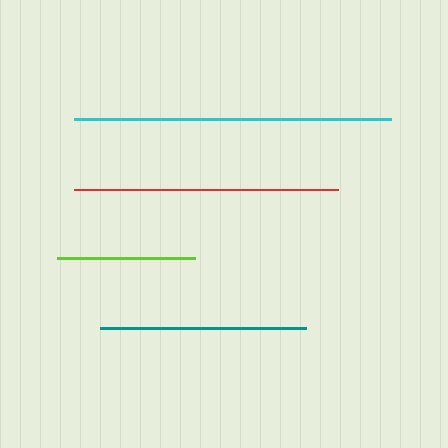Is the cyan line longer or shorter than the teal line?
The cyan line is longer than the teal line.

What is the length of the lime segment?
The lime segment is approximately 138 pixels long.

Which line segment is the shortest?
The lime line is the shortest at approximately 138 pixels.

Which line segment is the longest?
The cyan line is the longest at approximately 317 pixels.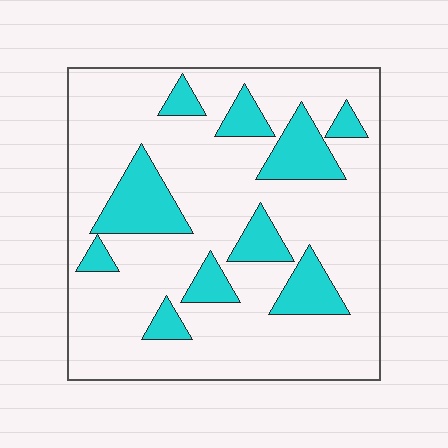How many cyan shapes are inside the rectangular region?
10.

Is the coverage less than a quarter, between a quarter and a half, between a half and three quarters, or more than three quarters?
Less than a quarter.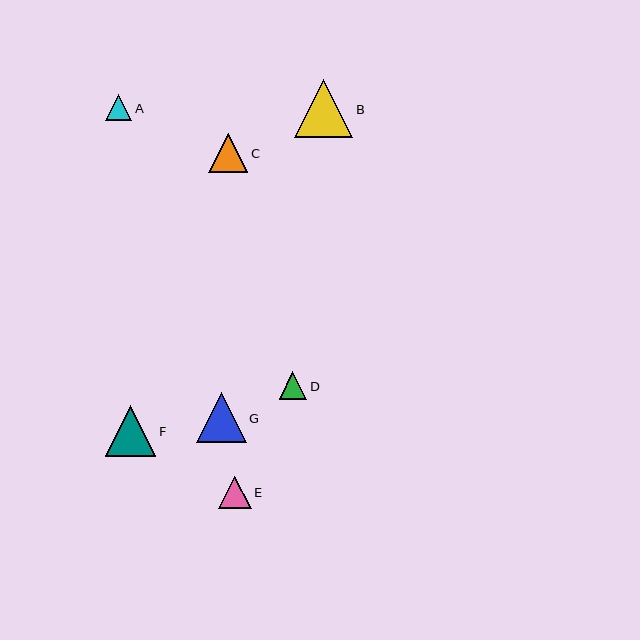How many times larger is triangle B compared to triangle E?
Triangle B is approximately 1.8 times the size of triangle E.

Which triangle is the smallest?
Triangle A is the smallest with a size of approximately 26 pixels.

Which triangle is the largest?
Triangle B is the largest with a size of approximately 58 pixels.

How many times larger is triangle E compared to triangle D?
Triangle E is approximately 1.2 times the size of triangle D.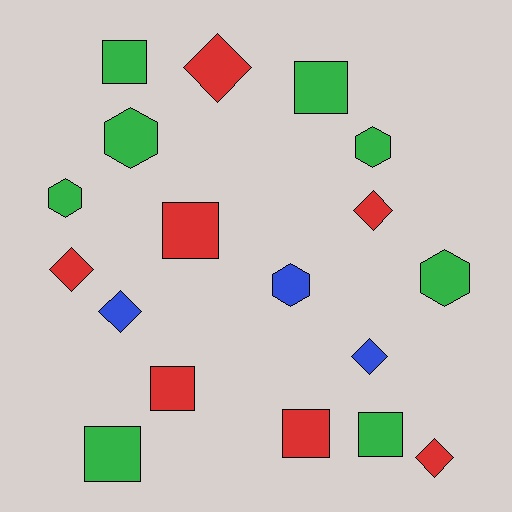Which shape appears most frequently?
Square, with 7 objects.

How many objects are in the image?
There are 18 objects.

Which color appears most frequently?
Green, with 8 objects.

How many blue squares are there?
There are no blue squares.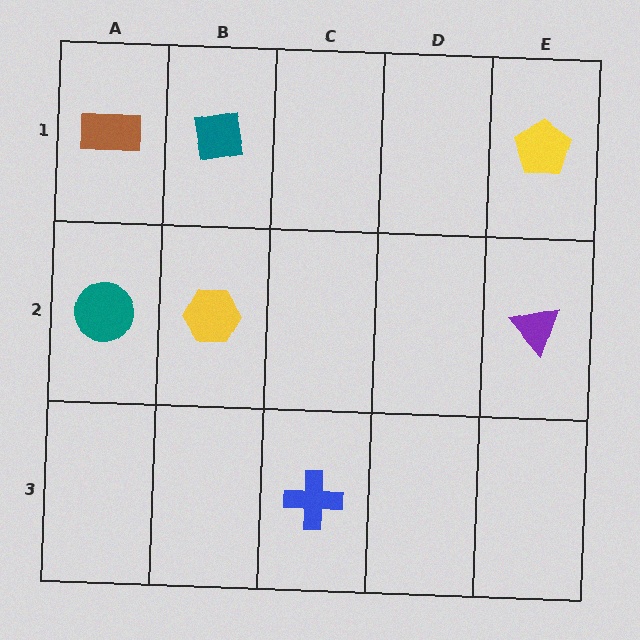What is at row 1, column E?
A yellow pentagon.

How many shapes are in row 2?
3 shapes.